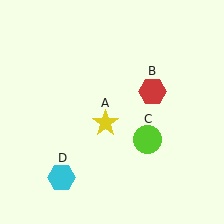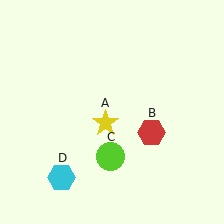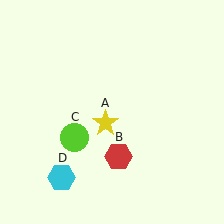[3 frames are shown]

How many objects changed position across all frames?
2 objects changed position: red hexagon (object B), lime circle (object C).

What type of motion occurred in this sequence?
The red hexagon (object B), lime circle (object C) rotated clockwise around the center of the scene.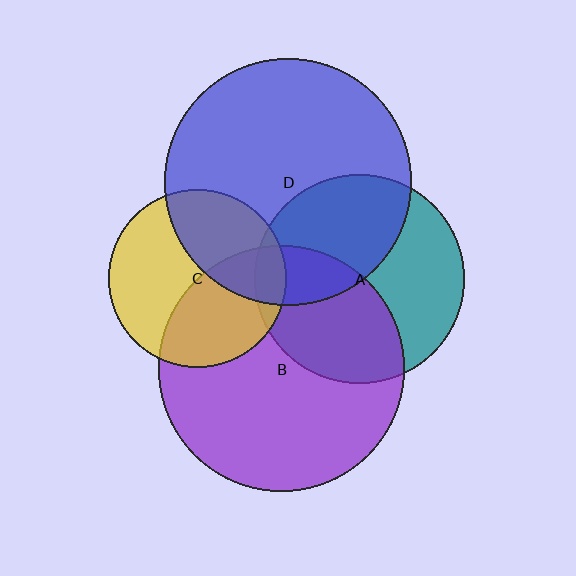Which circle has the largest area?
Circle B (purple).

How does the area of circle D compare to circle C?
Approximately 1.9 times.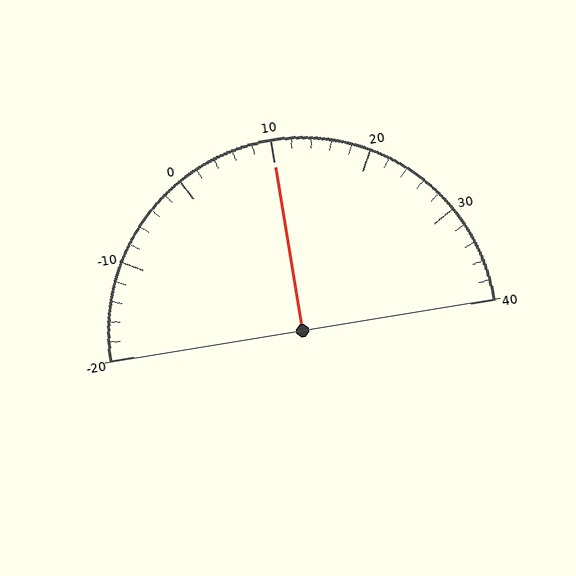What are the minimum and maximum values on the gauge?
The gauge ranges from -20 to 40.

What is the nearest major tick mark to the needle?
The nearest major tick mark is 10.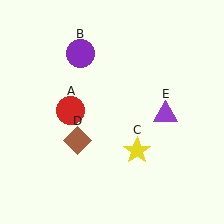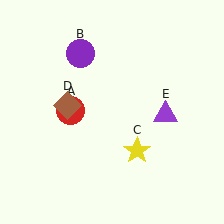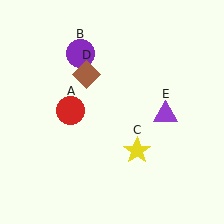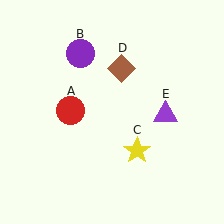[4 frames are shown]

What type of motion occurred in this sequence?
The brown diamond (object D) rotated clockwise around the center of the scene.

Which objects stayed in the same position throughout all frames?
Red circle (object A) and purple circle (object B) and yellow star (object C) and purple triangle (object E) remained stationary.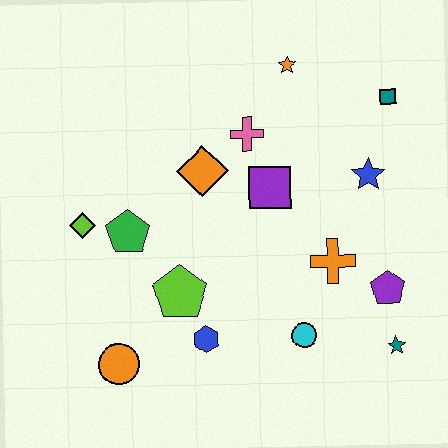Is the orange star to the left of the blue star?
Yes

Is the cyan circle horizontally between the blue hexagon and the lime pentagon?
No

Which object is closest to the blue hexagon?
The lime pentagon is closest to the blue hexagon.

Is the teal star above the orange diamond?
No